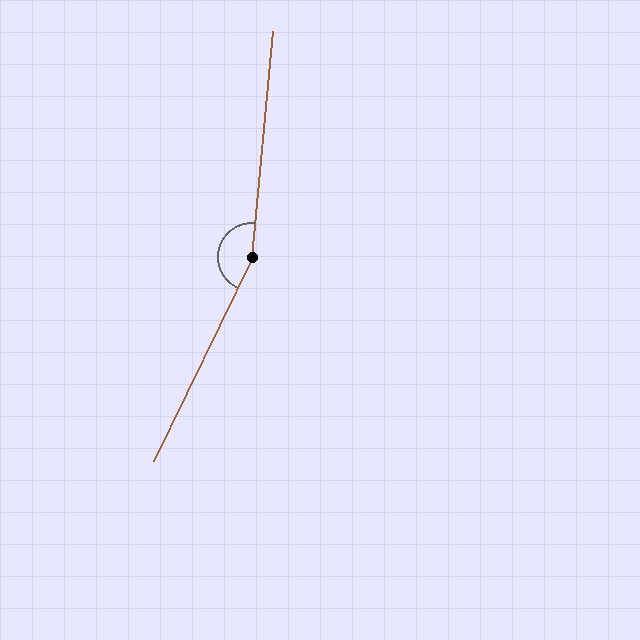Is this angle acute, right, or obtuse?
It is obtuse.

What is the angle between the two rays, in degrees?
Approximately 159 degrees.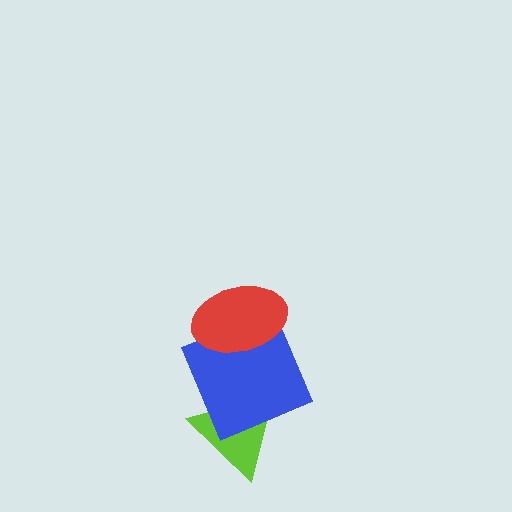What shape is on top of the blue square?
The red ellipse is on top of the blue square.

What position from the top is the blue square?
The blue square is 2nd from the top.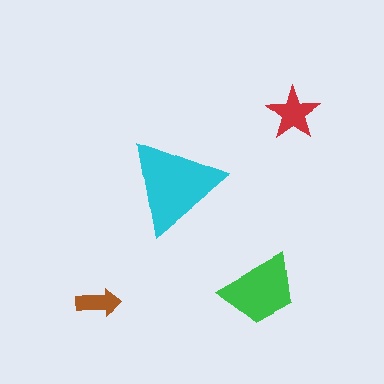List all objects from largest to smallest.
The cyan triangle, the green trapezoid, the red star, the brown arrow.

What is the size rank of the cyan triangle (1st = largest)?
1st.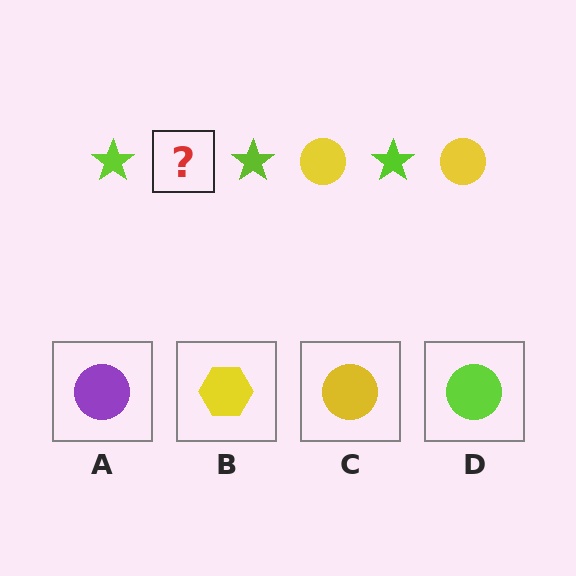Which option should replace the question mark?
Option C.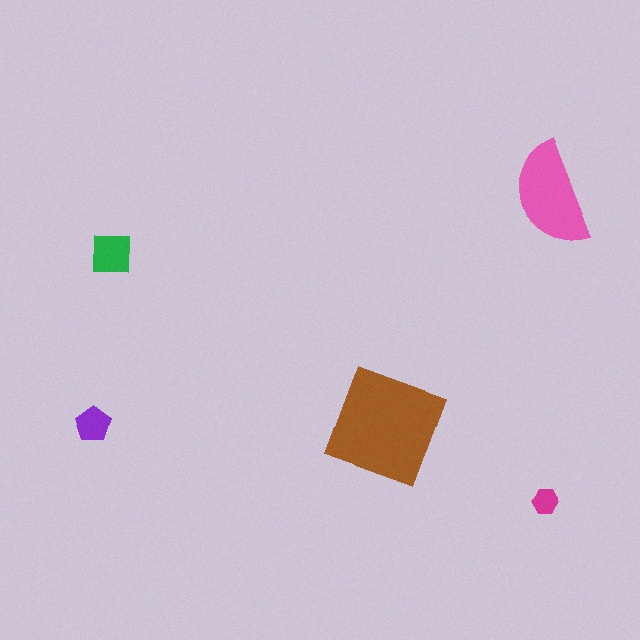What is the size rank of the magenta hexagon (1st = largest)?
5th.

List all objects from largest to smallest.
The brown square, the pink semicircle, the green square, the purple pentagon, the magenta hexagon.